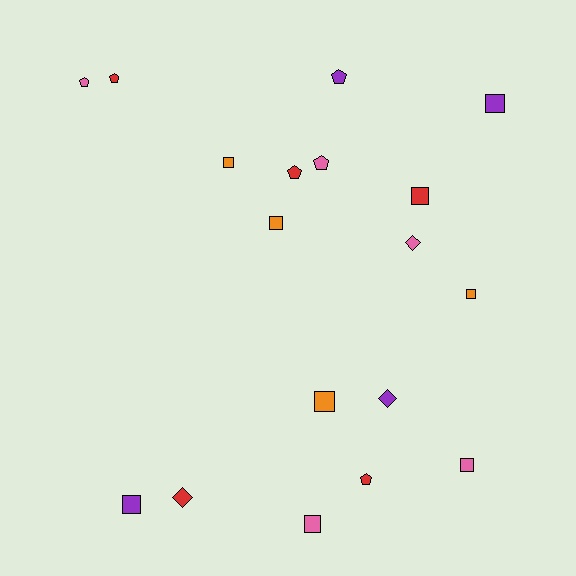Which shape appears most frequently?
Square, with 9 objects.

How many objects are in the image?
There are 18 objects.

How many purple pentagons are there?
There is 1 purple pentagon.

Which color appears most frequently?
Pink, with 5 objects.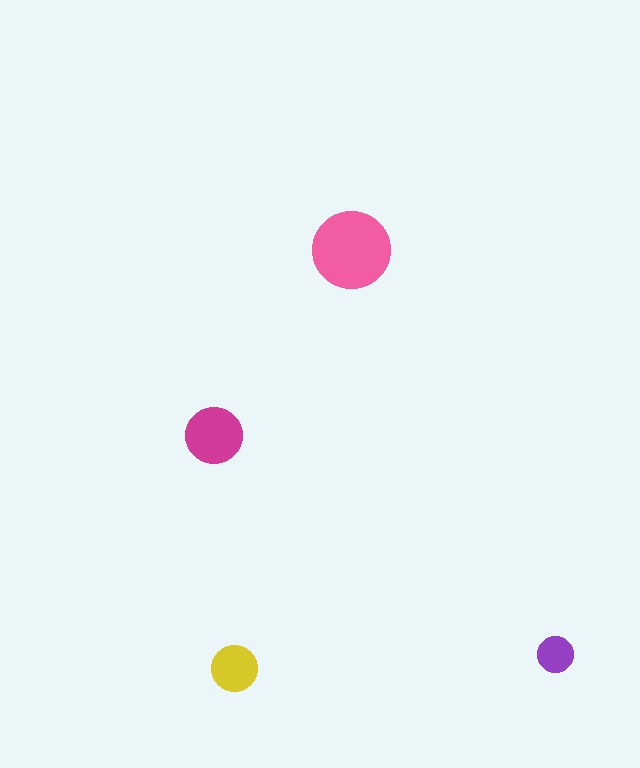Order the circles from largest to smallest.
the pink one, the magenta one, the yellow one, the purple one.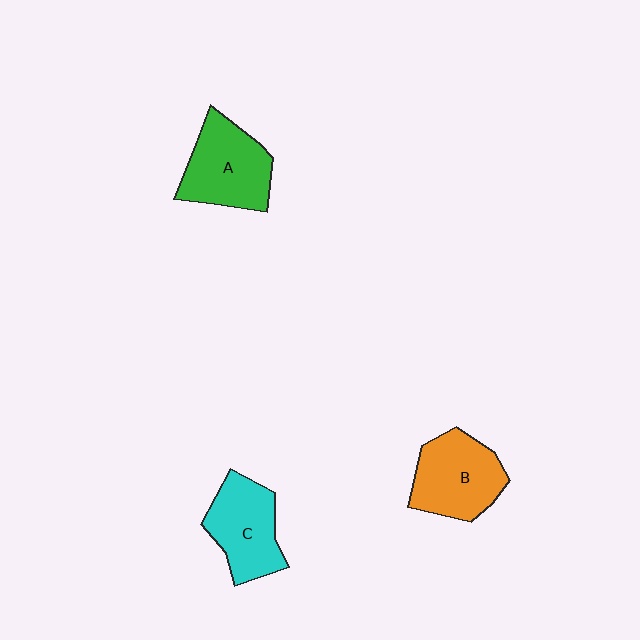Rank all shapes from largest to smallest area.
From largest to smallest: A (green), B (orange), C (cyan).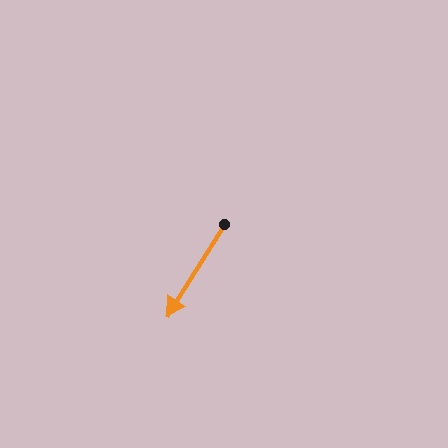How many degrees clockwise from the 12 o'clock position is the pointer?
Approximately 212 degrees.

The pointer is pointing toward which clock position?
Roughly 7 o'clock.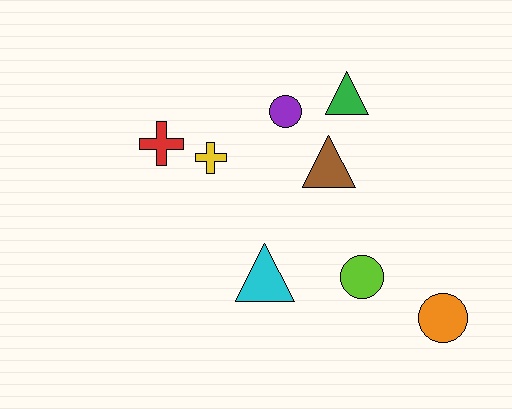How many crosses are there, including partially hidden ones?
There are 2 crosses.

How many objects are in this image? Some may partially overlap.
There are 8 objects.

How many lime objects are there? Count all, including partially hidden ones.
There is 1 lime object.